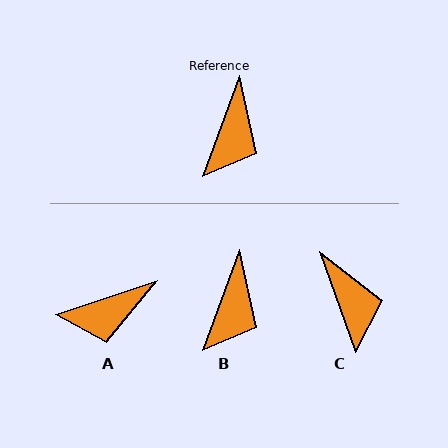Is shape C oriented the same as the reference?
No, it is off by about 40 degrees.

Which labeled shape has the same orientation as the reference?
B.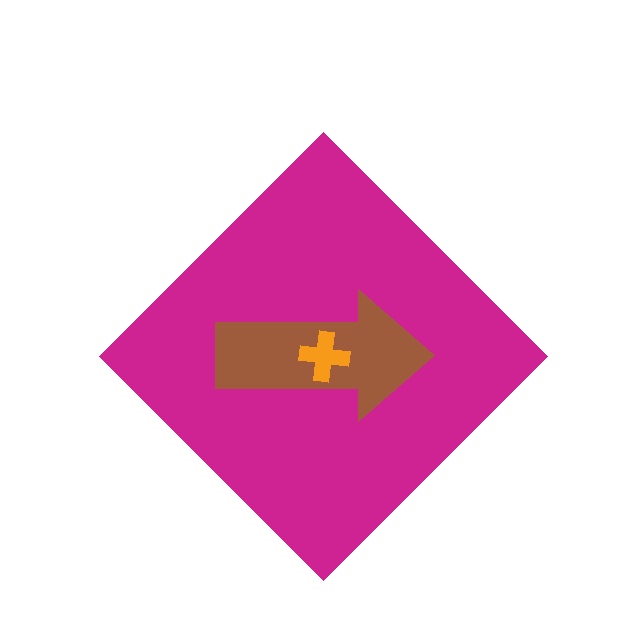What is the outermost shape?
The magenta diamond.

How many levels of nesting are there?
3.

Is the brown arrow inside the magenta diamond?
Yes.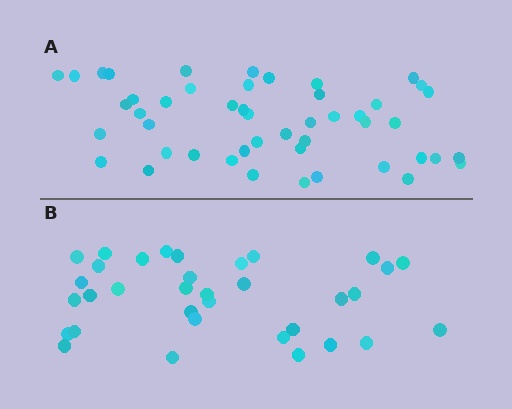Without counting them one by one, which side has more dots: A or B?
Region A (the top region) has more dots.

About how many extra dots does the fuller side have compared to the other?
Region A has approximately 15 more dots than region B.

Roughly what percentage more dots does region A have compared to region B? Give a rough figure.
About 40% more.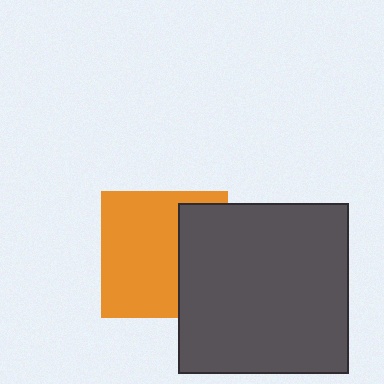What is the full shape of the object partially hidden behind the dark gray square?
The partially hidden object is an orange square.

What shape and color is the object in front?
The object in front is a dark gray square.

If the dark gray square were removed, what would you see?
You would see the complete orange square.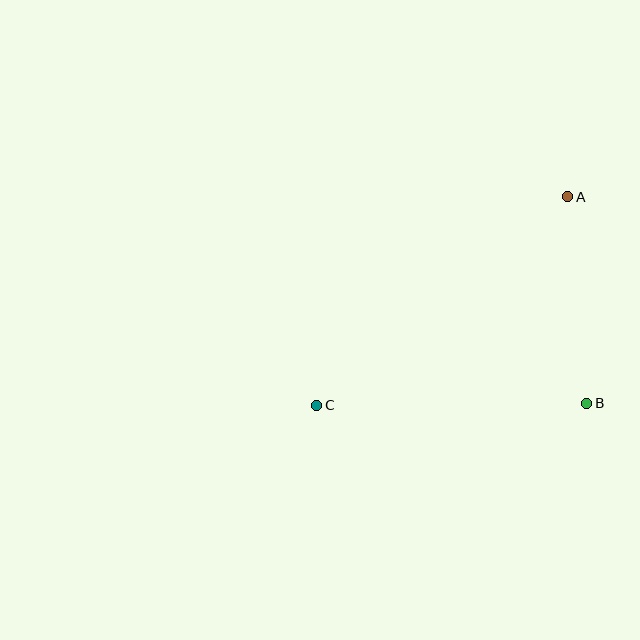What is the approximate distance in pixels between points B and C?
The distance between B and C is approximately 270 pixels.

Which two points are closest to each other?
Points A and B are closest to each other.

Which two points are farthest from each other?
Points A and C are farthest from each other.